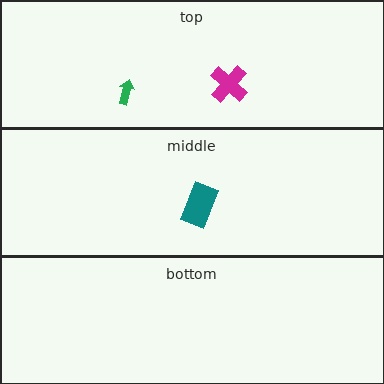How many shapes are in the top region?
2.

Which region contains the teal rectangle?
The middle region.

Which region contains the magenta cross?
The top region.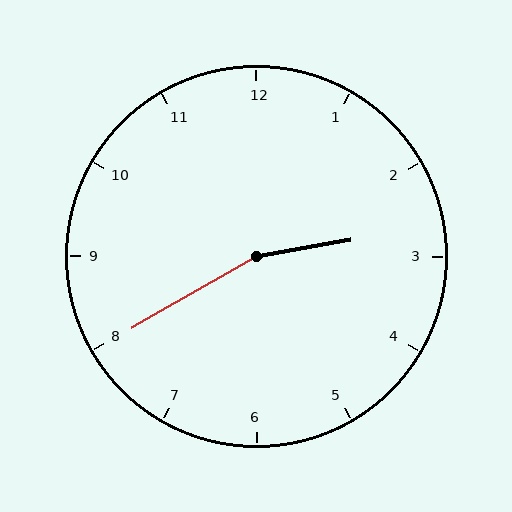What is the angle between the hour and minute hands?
Approximately 160 degrees.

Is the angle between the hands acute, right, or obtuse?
It is obtuse.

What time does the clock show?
2:40.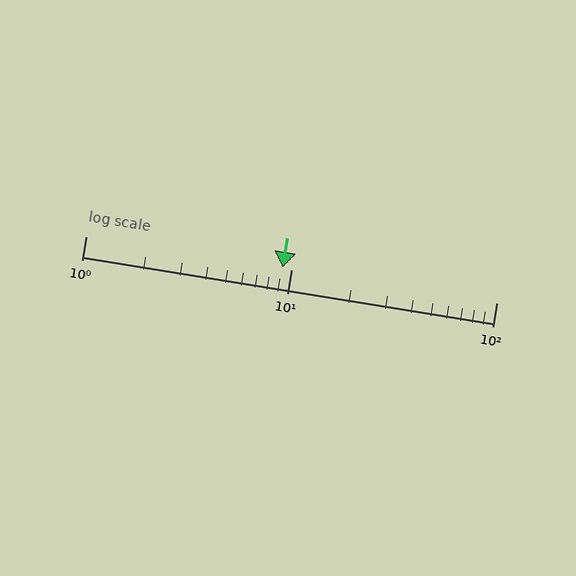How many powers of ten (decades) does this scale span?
The scale spans 2 decades, from 1 to 100.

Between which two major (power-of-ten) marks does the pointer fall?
The pointer is between 1 and 10.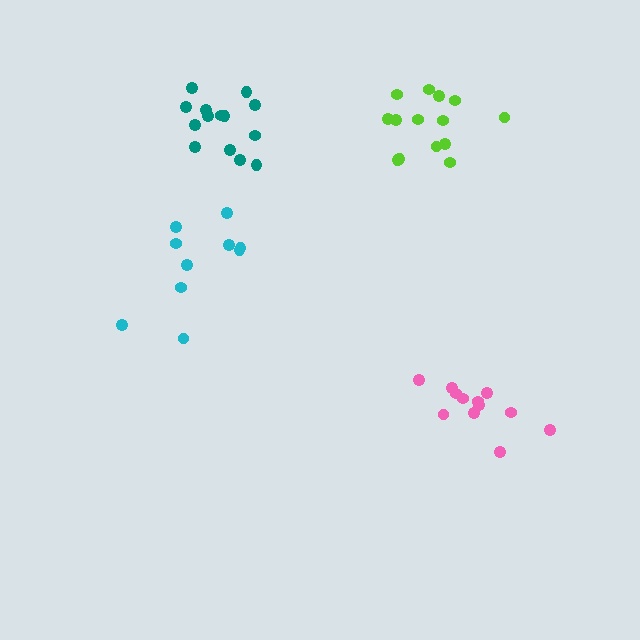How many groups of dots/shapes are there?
There are 4 groups.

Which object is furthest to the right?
The pink cluster is rightmost.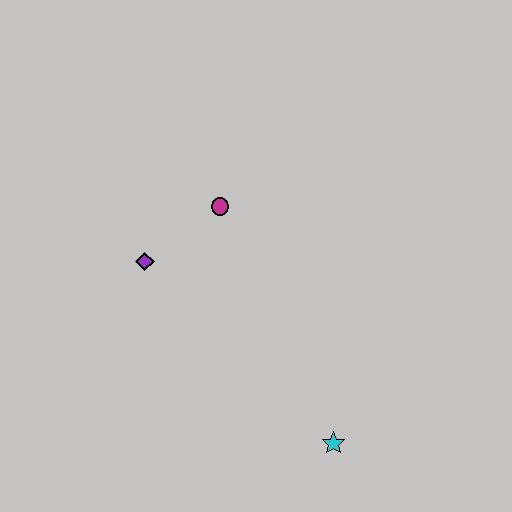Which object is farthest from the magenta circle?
The cyan star is farthest from the magenta circle.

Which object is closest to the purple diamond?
The magenta circle is closest to the purple diamond.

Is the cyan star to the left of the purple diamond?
No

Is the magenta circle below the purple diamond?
No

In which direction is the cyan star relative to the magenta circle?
The cyan star is below the magenta circle.